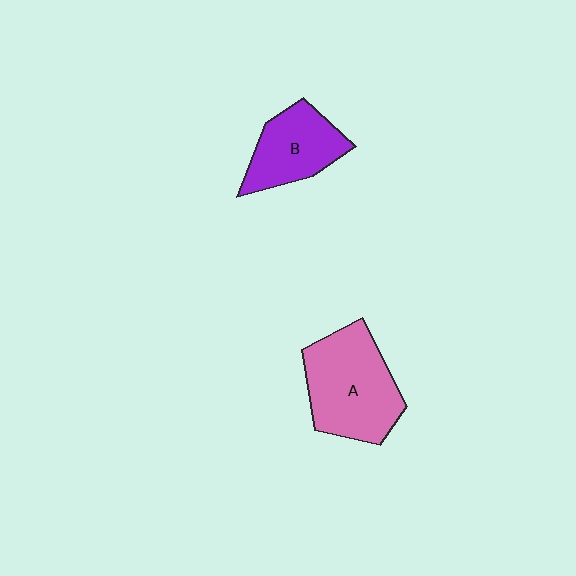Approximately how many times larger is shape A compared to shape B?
Approximately 1.5 times.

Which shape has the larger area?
Shape A (pink).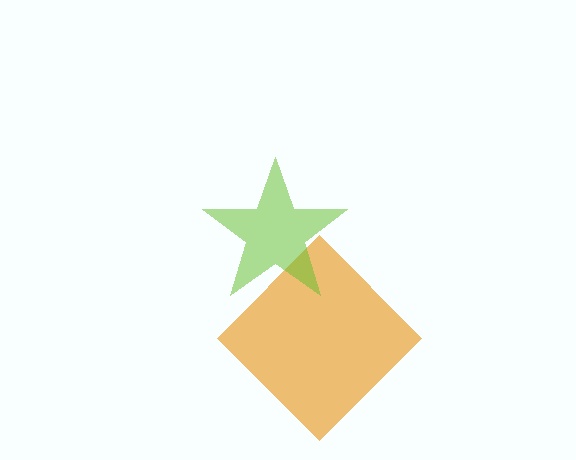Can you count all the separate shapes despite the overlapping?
Yes, there are 2 separate shapes.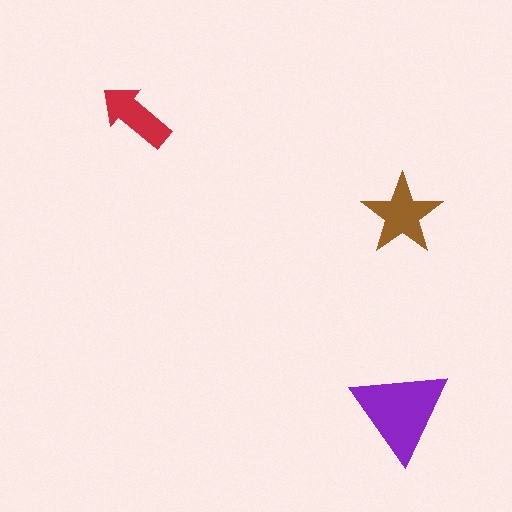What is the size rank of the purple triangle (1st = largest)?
1st.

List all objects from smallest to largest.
The red arrow, the brown star, the purple triangle.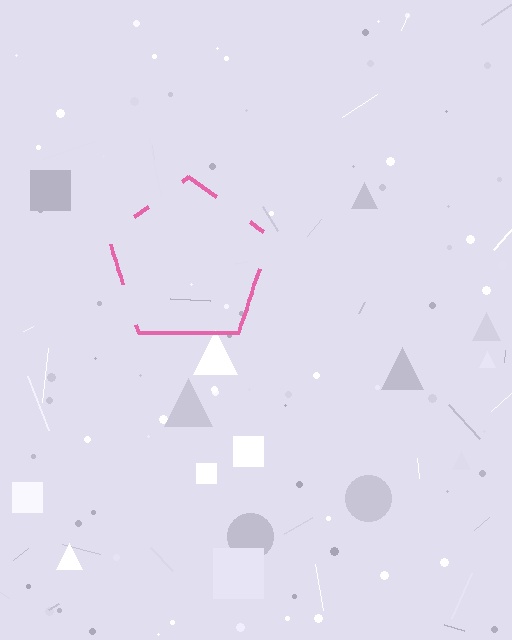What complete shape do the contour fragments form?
The contour fragments form a pentagon.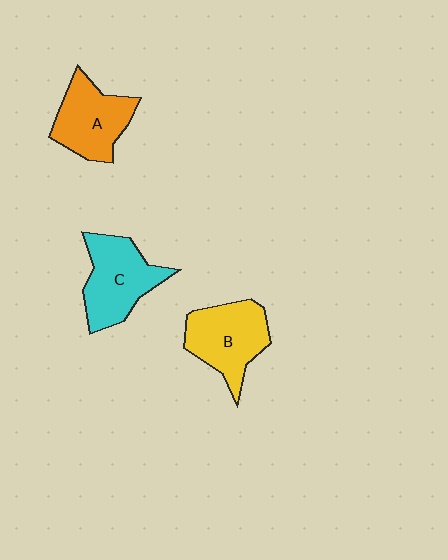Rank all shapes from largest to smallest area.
From largest to smallest: C (cyan), B (yellow), A (orange).